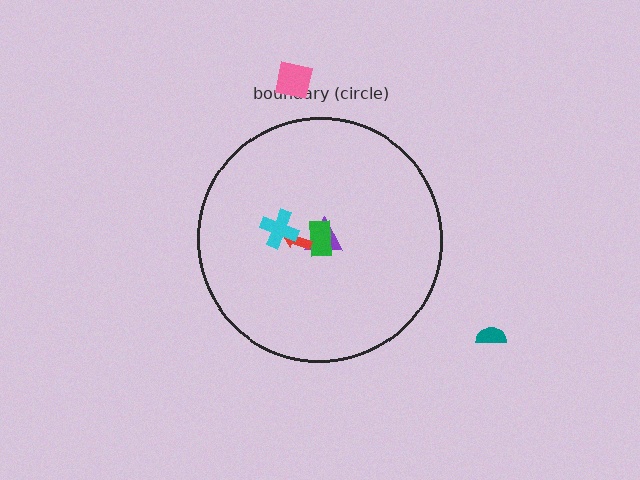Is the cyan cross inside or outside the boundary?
Inside.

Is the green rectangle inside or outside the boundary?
Inside.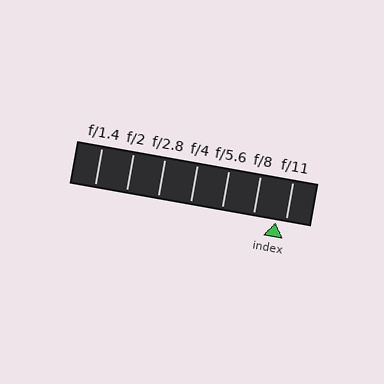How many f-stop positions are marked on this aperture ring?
There are 7 f-stop positions marked.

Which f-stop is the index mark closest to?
The index mark is closest to f/11.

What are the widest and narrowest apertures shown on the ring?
The widest aperture shown is f/1.4 and the narrowest is f/11.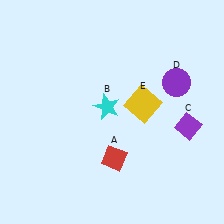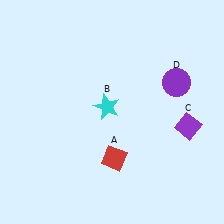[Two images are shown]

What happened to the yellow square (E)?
The yellow square (E) was removed in Image 2. It was in the top-right area of Image 1.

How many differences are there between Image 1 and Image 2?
There is 1 difference between the two images.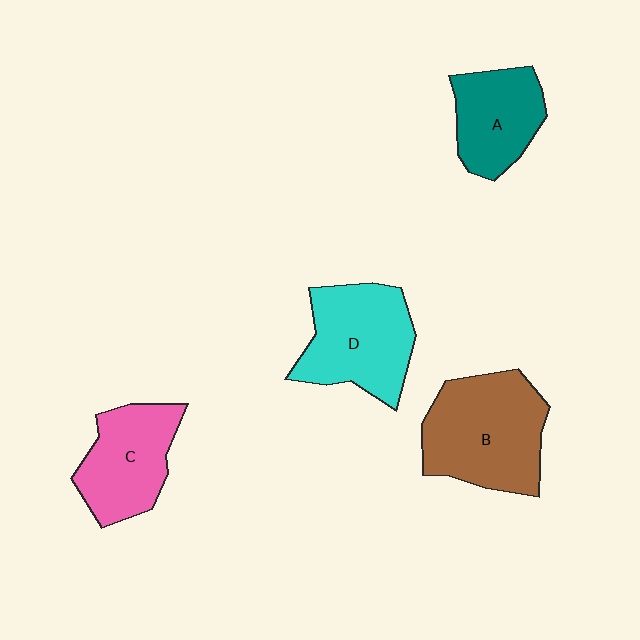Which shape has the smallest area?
Shape A (teal).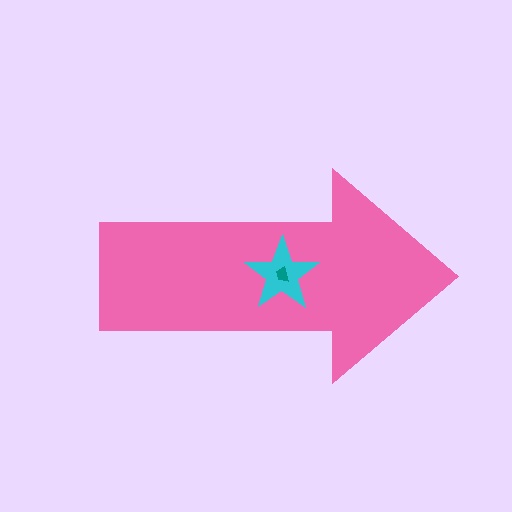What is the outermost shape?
The pink arrow.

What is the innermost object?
The teal trapezoid.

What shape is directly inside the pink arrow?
The cyan star.